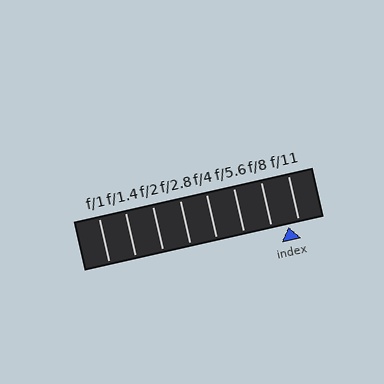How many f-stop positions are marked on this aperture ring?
There are 8 f-stop positions marked.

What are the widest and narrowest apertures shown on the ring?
The widest aperture shown is f/1 and the narrowest is f/11.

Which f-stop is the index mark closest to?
The index mark is closest to f/11.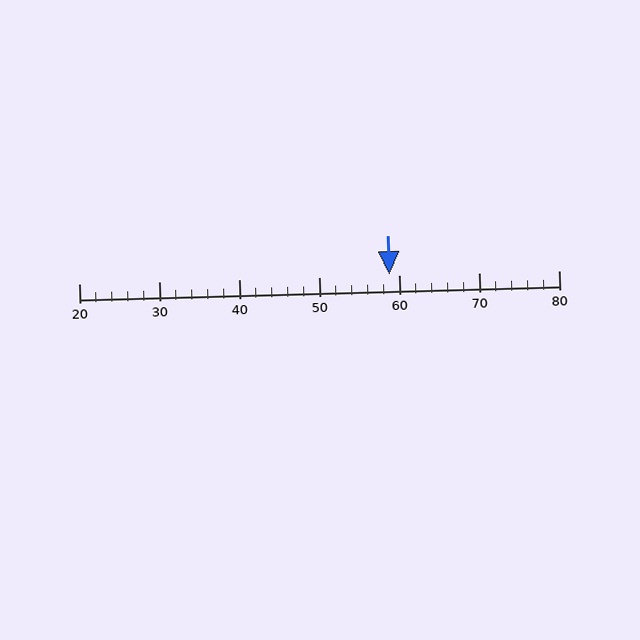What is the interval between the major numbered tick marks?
The major tick marks are spaced 10 units apart.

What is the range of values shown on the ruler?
The ruler shows values from 20 to 80.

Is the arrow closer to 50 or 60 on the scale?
The arrow is closer to 60.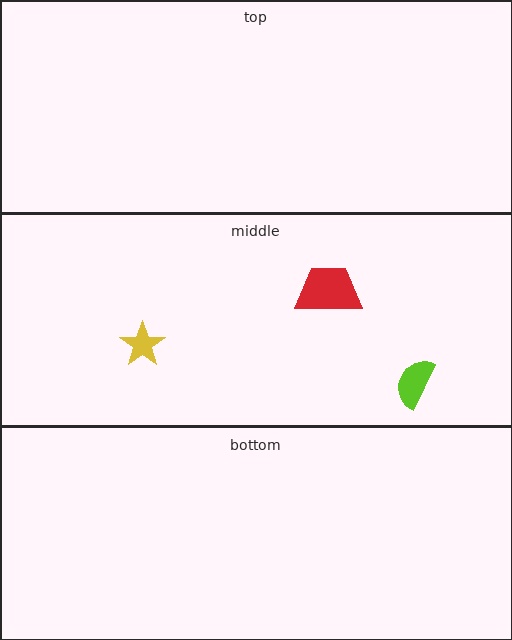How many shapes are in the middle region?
3.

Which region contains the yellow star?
The middle region.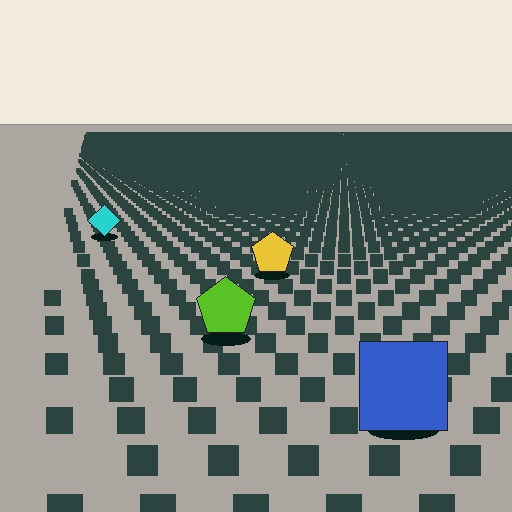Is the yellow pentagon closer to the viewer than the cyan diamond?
Yes. The yellow pentagon is closer — you can tell from the texture gradient: the ground texture is coarser near it.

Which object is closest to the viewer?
The blue square is closest. The texture marks near it are larger and more spread out.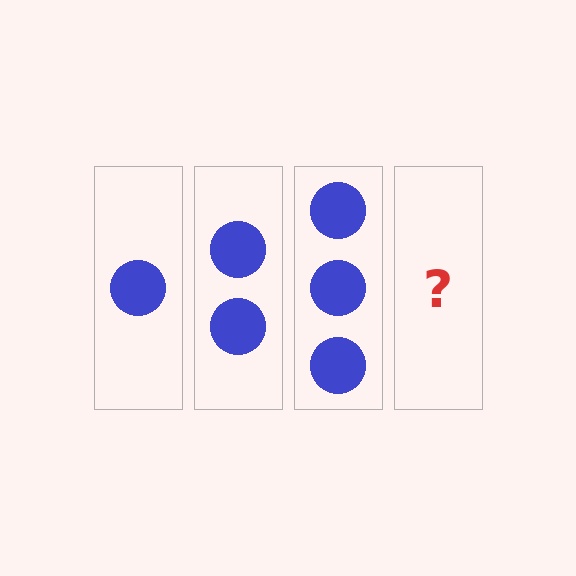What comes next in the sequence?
The next element should be 4 circles.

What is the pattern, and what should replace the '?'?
The pattern is that each step adds one more circle. The '?' should be 4 circles.